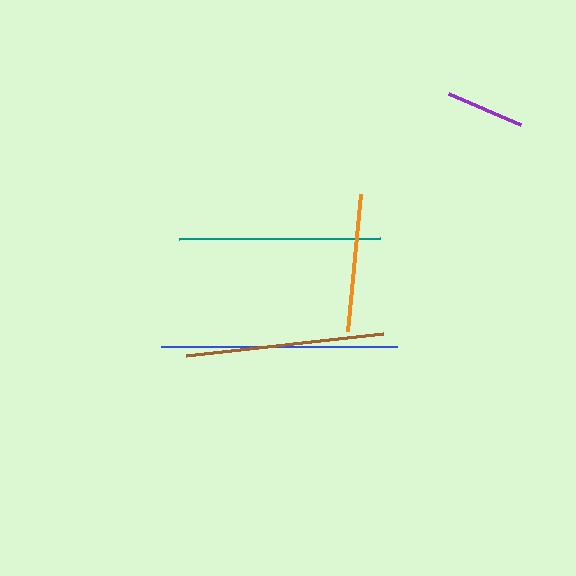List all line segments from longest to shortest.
From longest to shortest: blue, teal, brown, orange, purple.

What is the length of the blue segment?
The blue segment is approximately 236 pixels long.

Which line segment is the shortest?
The purple line is the shortest at approximately 78 pixels.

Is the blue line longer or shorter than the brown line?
The blue line is longer than the brown line.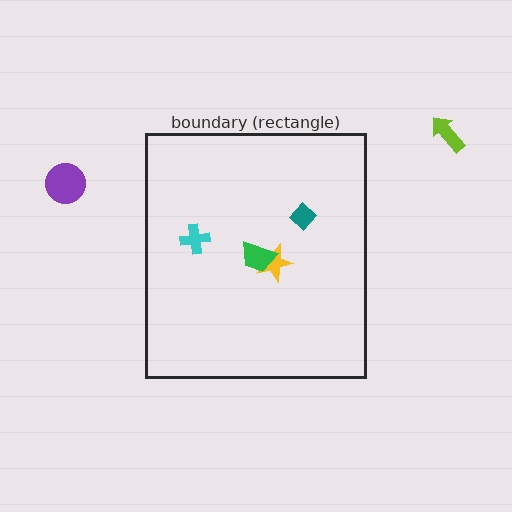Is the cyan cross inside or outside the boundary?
Inside.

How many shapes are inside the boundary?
4 inside, 2 outside.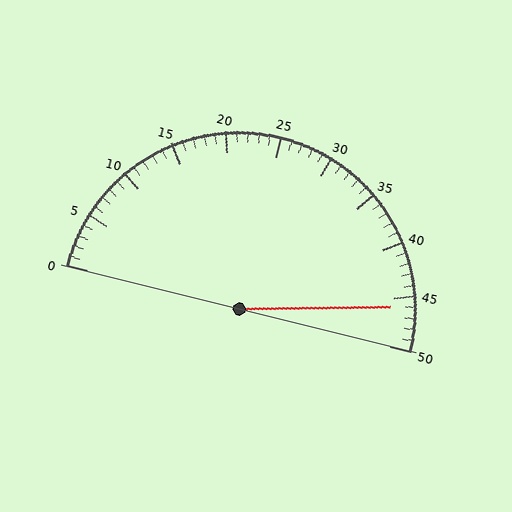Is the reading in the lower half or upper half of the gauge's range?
The reading is in the upper half of the range (0 to 50).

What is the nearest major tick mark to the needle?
The nearest major tick mark is 45.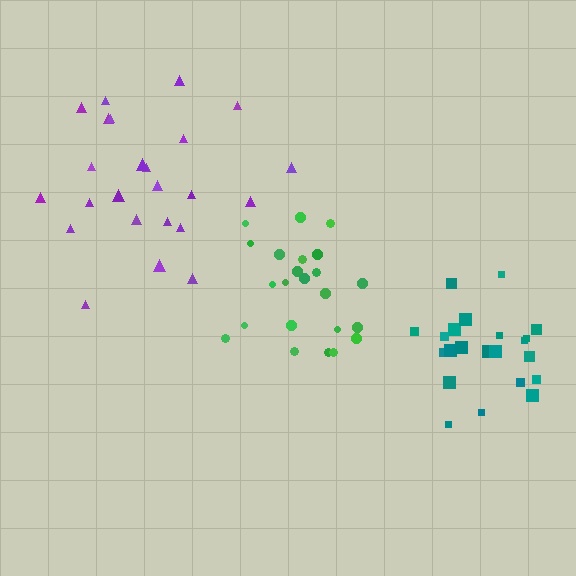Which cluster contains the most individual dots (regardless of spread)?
Purple (24).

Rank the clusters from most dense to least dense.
green, teal, purple.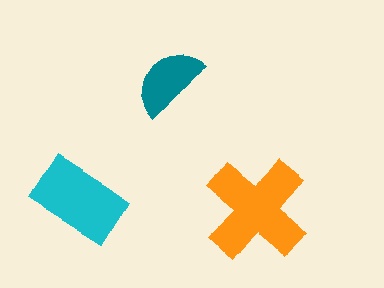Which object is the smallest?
The teal semicircle.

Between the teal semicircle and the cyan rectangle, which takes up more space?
The cyan rectangle.